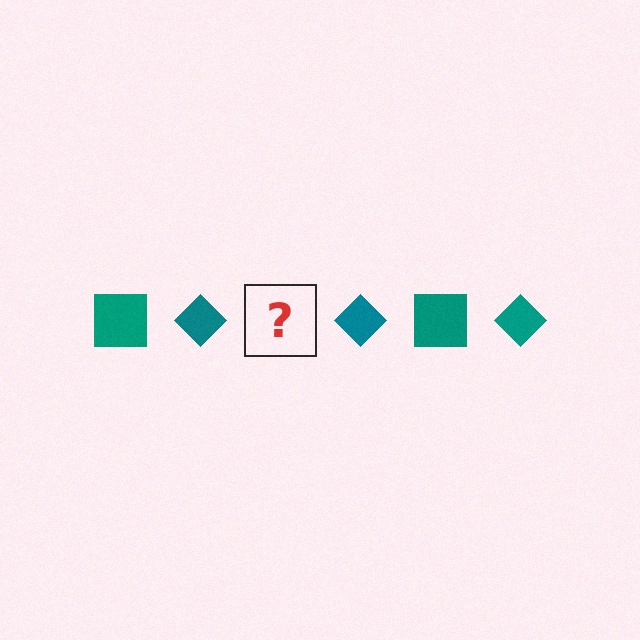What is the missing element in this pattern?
The missing element is a teal square.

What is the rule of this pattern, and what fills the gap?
The rule is that the pattern cycles through square, diamond shapes in teal. The gap should be filled with a teal square.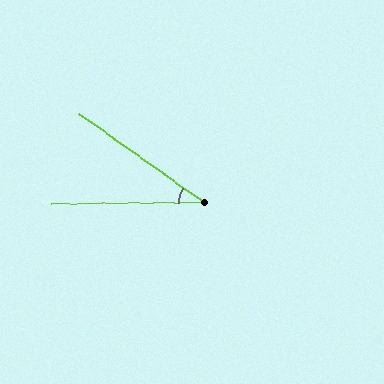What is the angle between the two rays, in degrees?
Approximately 36 degrees.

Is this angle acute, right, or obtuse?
It is acute.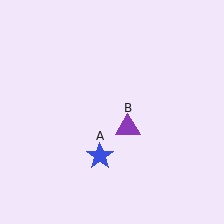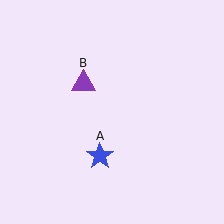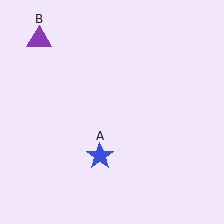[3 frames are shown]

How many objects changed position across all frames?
1 object changed position: purple triangle (object B).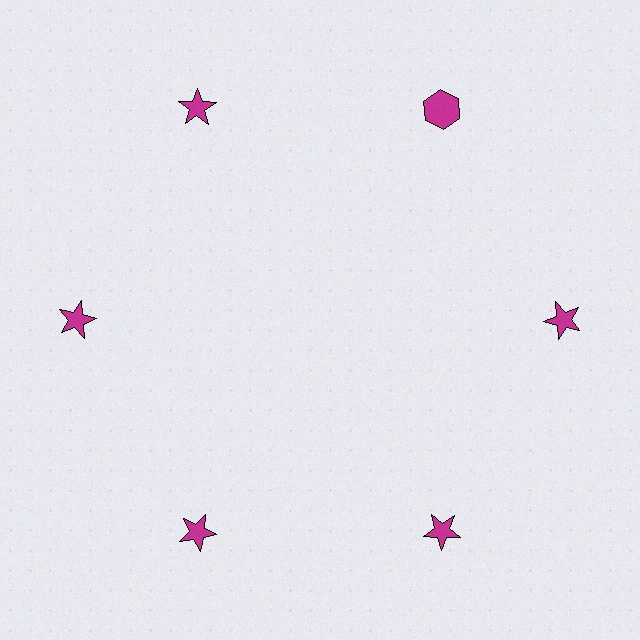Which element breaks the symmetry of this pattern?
The magenta hexagon at roughly the 1 o'clock position breaks the symmetry. All other shapes are magenta stars.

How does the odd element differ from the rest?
It has a different shape: hexagon instead of star.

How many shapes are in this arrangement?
There are 6 shapes arranged in a ring pattern.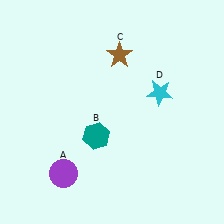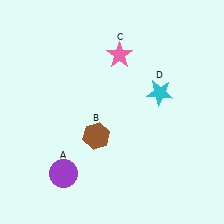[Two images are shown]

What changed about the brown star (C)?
In Image 1, C is brown. In Image 2, it changed to pink.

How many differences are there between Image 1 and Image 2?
There are 2 differences between the two images.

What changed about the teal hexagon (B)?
In Image 1, B is teal. In Image 2, it changed to brown.